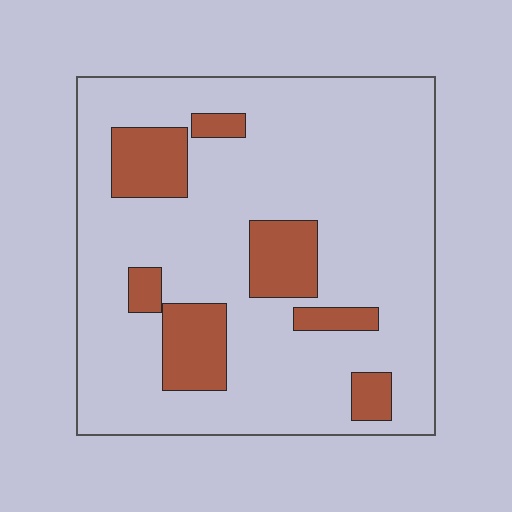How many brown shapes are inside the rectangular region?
7.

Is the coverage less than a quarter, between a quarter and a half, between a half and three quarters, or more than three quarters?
Less than a quarter.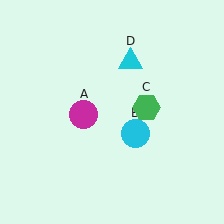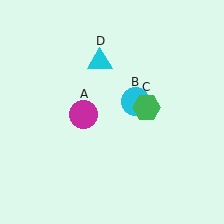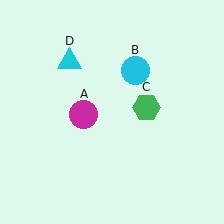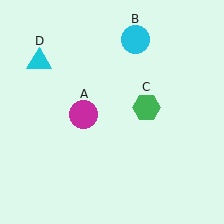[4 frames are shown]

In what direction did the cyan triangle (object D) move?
The cyan triangle (object D) moved left.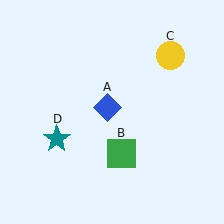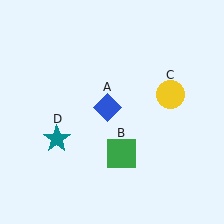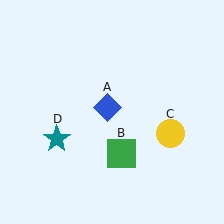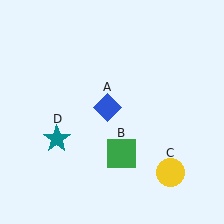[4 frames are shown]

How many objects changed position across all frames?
1 object changed position: yellow circle (object C).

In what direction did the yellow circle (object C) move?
The yellow circle (object C) moved down.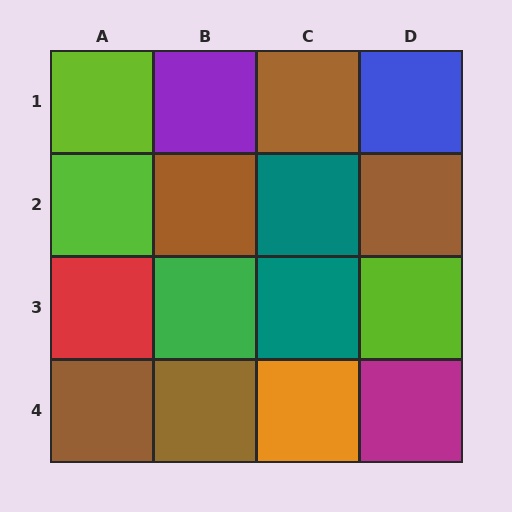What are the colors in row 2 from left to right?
Lime, brown, teal, brown.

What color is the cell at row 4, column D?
Magenta.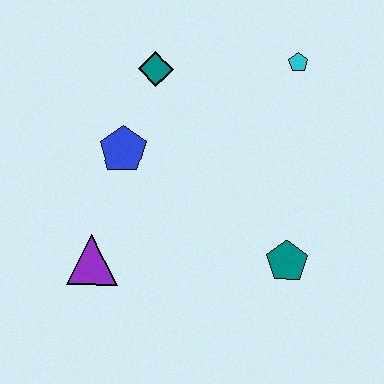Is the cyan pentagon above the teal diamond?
Yes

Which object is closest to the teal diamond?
The blue pentagon is closest to the teal diamond.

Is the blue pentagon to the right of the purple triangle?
Yes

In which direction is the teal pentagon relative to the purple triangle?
The teal pentagon is to the right of the purple triangle.